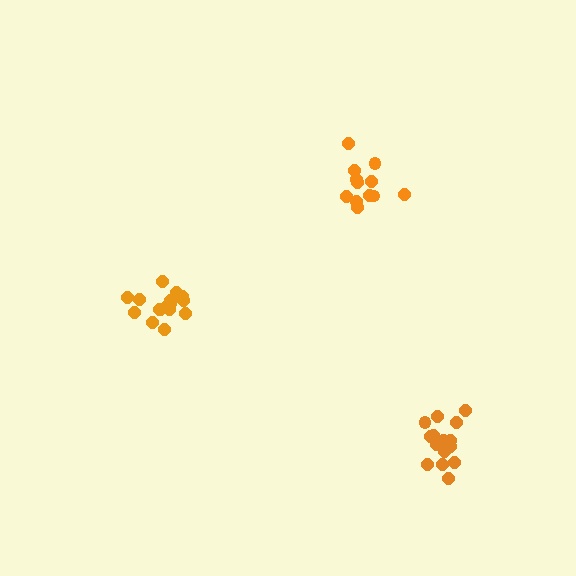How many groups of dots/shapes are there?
There are 3 groups.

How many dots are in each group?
Group 1: 12 dots, Group 2: 16 dots, Group 3: 15 dots (43 total).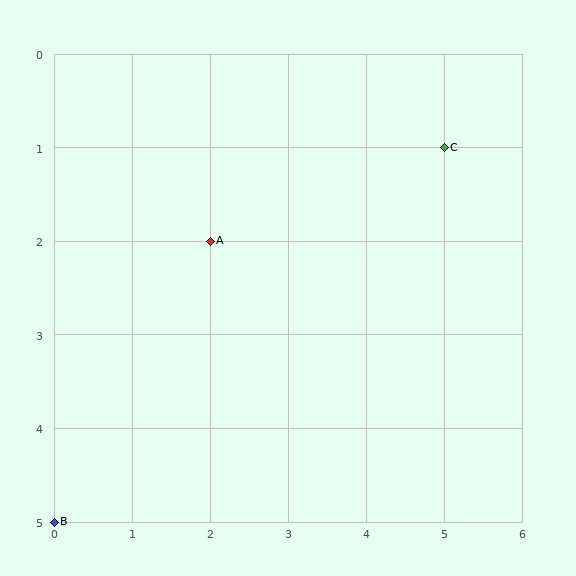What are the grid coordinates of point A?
Point A is at grid coordinates (2, 2).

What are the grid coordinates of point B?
Point B is at grid coordinates (0, 5).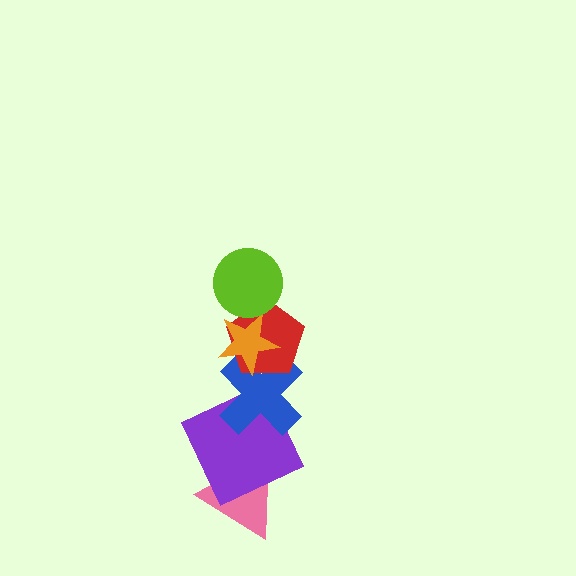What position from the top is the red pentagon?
The red pentagon is 3rd from the top.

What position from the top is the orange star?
The orange star is 2nd from the top.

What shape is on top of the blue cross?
The red pentagon is on top of the blue cross.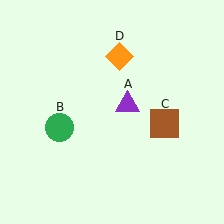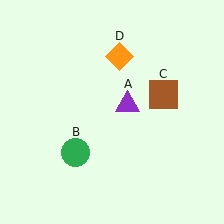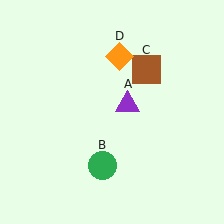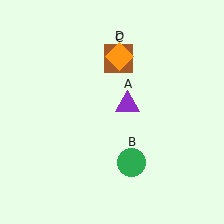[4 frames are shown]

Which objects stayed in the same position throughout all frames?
Purple triangle (object A) and orange diamond (object D) remained stationary.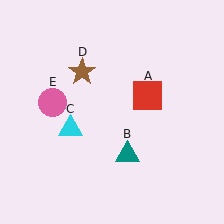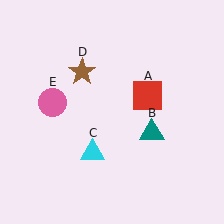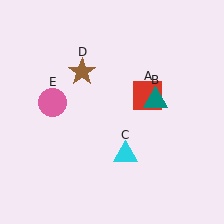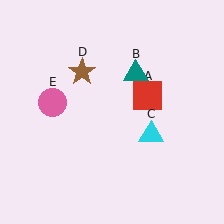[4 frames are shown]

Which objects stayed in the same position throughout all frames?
Red square (object A) and brown star (object D) and pink circle (object E) remained stationary.